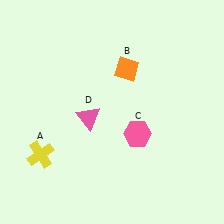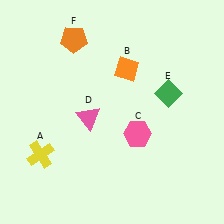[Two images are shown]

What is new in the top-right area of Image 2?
A green diamond (E) was added in the top-right area of Image 2.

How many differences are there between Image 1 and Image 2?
There are 2 differences between the two images.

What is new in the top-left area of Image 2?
An orange pentagon (F) was added in the top-left area of Image 2.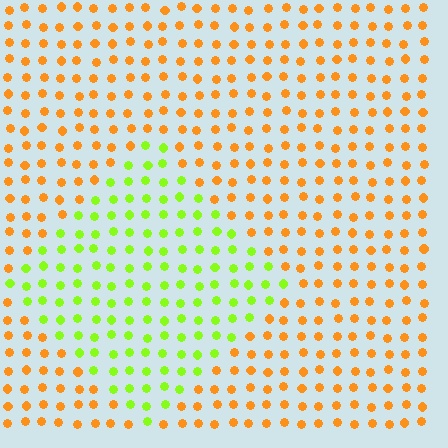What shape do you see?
I see a diamond.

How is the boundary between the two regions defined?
The boundary is defined purely by a slight shift in hue (about 60 degrees). Spacing, size, and orientation are identical on both sides.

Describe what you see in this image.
The image is filled with small orange elements in a uniform arrangement. A diamond-shaped region is visible where the elements are tinted to a slightly different hue, forming a subtle color boundary.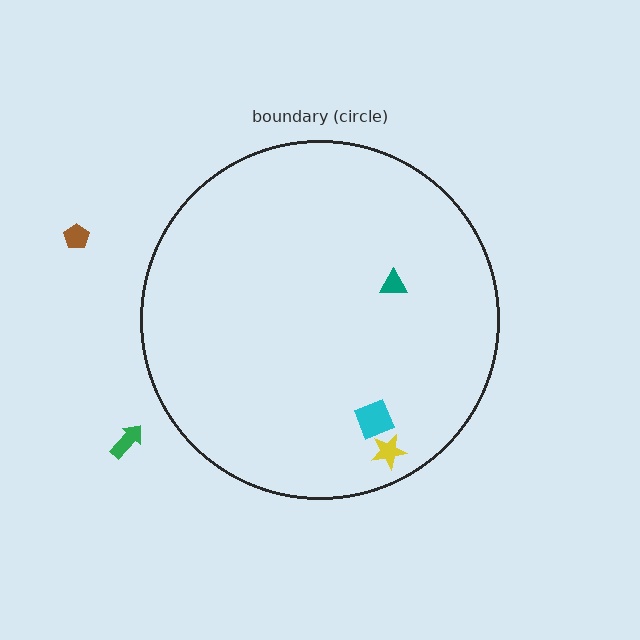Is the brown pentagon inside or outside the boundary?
Outside.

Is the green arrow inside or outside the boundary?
Outside.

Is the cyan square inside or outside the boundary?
Inside.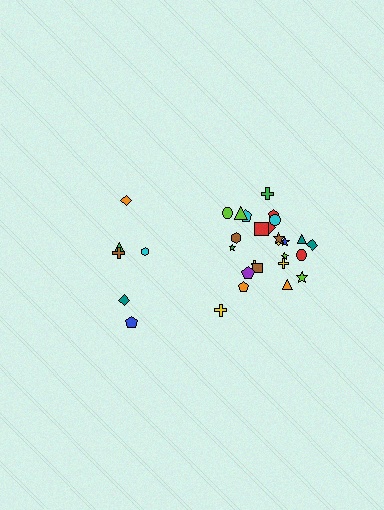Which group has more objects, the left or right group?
The right group.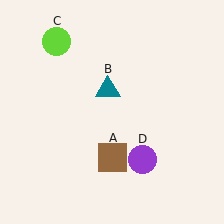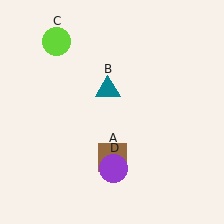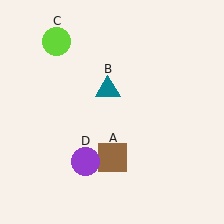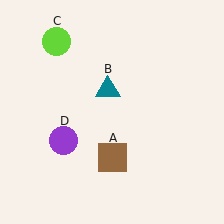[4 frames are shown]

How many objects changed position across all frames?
1 object changed position: purple circle (object D).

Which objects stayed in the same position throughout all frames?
Brown square (object A) and teal triangle (object B) and lime circle (object C) remained stationary.